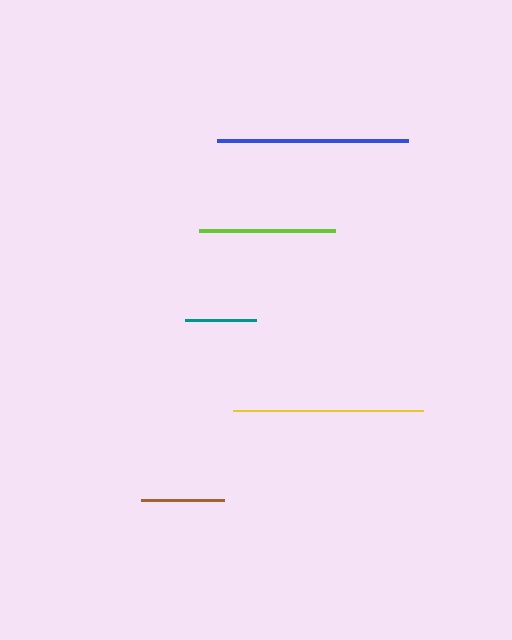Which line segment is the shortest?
The teal line is the shortest at approximately 72 pixels.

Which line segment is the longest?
The blue line is the longest at approximately 191 pixels.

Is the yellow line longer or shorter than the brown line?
The yellow line is longer than the brown line.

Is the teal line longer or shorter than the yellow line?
The yellow line is longer than the teal line.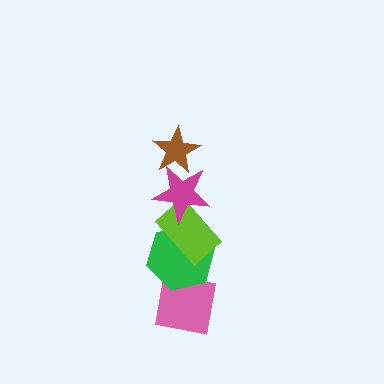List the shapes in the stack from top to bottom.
From top to bottom: the brown star, the magenta star, the lime rectangle, the green hexagon, the pink square.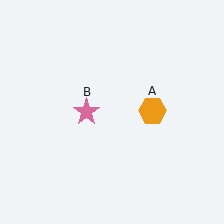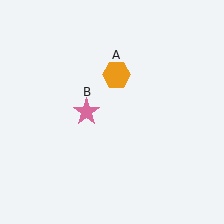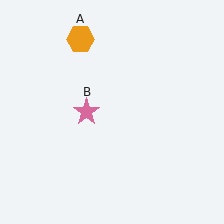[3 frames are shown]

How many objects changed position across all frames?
1 object changed position: orange hexagon (object A).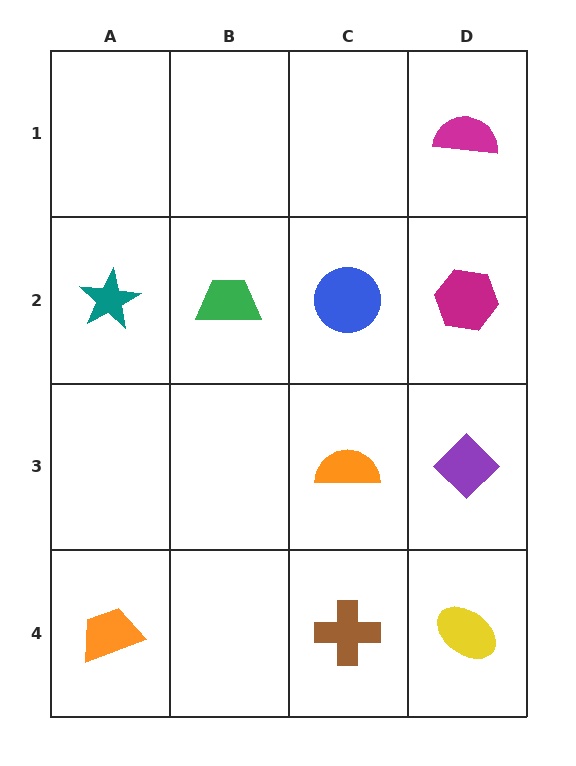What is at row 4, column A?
An orange trapezoid.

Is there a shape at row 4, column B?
No, that cell is empty.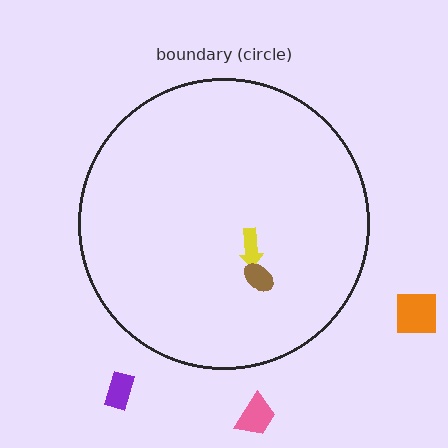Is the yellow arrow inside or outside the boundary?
Inside.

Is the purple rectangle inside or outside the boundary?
Outside.